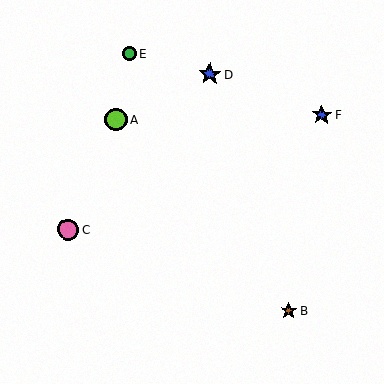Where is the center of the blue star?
The center of the blue star is at (322, 115).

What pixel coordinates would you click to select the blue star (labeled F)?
Click at (322, 115) to select the blue star F.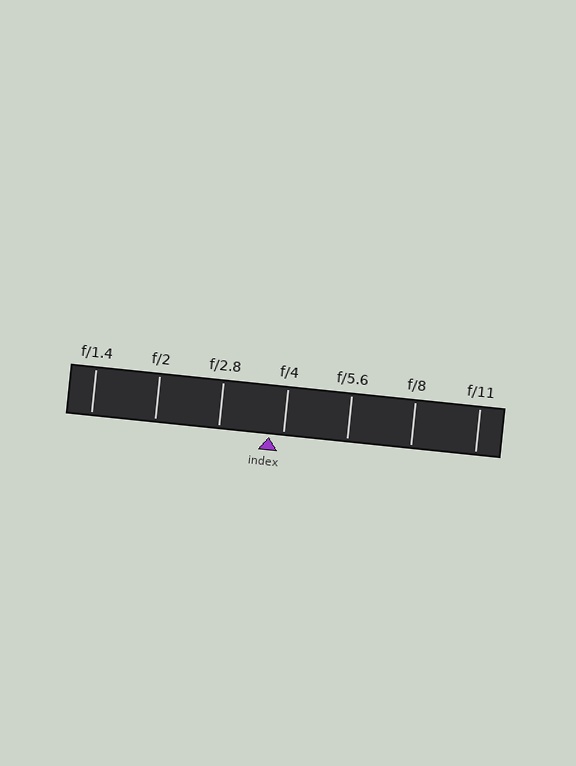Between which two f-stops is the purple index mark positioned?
The index mark is between f/2.8 and f/4.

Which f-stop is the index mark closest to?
The index mark is closest to f/4.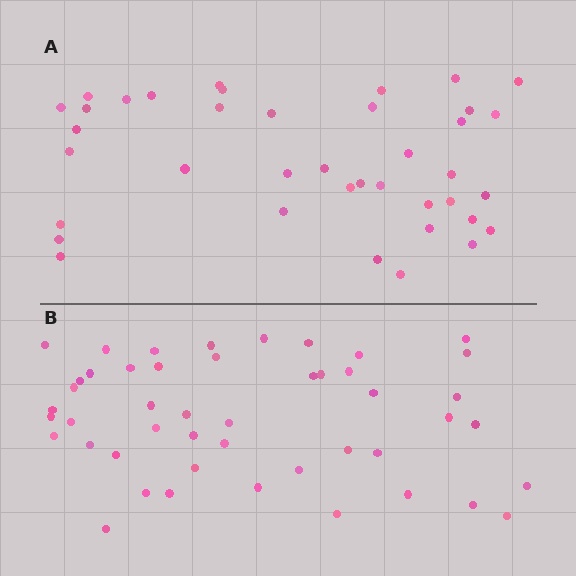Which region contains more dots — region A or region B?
Region B (the bottom region) has more dots.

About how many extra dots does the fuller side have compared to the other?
Region B has roughly 8 or so more dots than region A.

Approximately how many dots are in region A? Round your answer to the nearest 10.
About 40 dots. (The exact count is 39, which rounds to 40.)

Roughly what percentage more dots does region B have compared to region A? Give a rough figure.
About 20% more.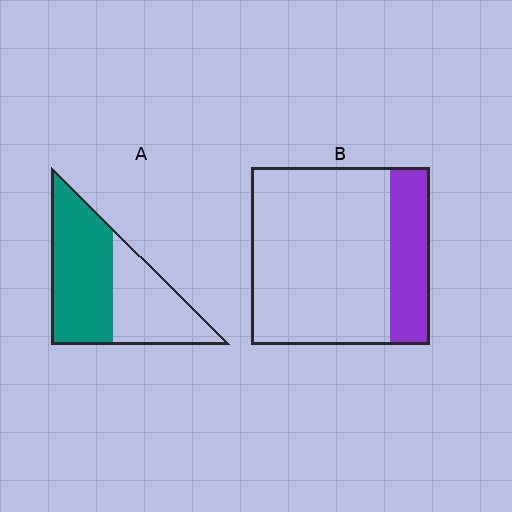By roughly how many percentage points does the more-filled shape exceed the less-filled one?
By roughly 35 percentage points (A over B).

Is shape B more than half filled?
No.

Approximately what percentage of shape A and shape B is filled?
A is approximately 55% and B is approximately 20%.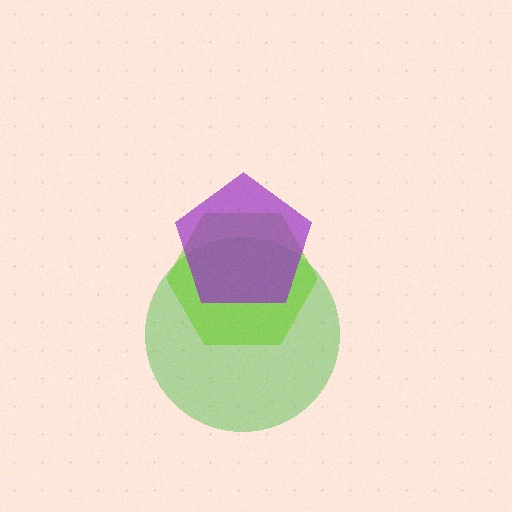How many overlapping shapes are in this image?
There are 3 overlapping shapes in the image.